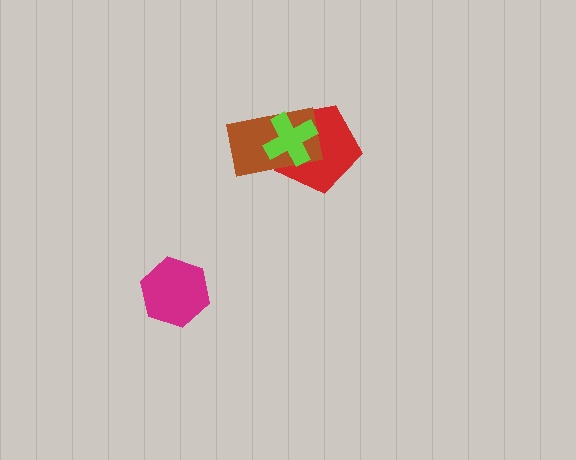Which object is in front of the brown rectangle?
The lime cross is in front of the brown rectangle.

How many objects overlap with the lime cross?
2 objects overlap with the lime cross.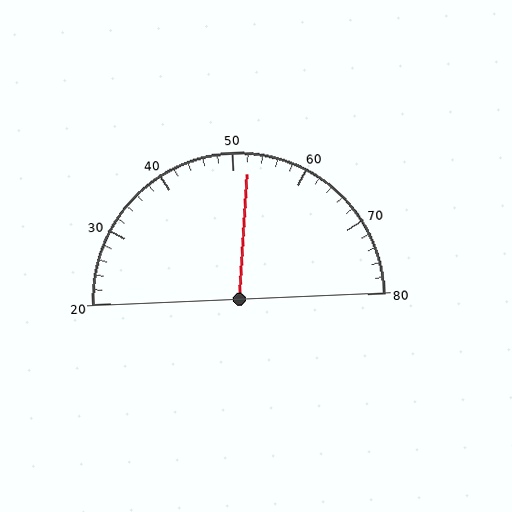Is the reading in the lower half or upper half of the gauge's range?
The reading is in the upper half of the range (20 to 80).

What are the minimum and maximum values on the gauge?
The gauge ranges from 20 to 80.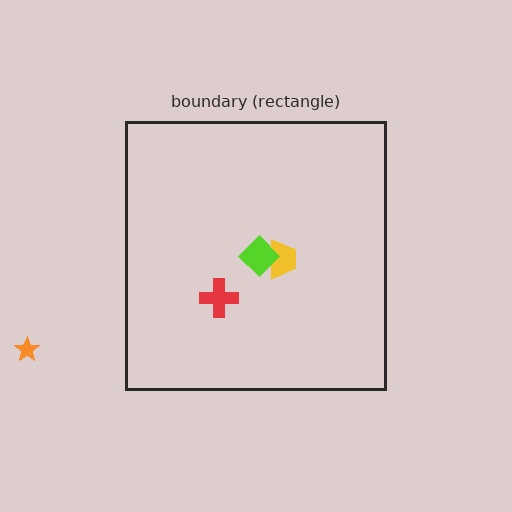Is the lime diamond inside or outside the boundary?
Inside.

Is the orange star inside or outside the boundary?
Outside.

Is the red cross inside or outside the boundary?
Inside.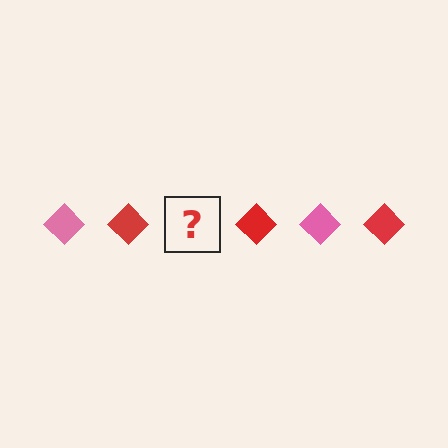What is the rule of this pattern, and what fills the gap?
The rule is that the pattern cycles through pink, red diamonds. The gap should be filled with a pink diamond.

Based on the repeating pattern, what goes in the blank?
The blank should be a pink diamond.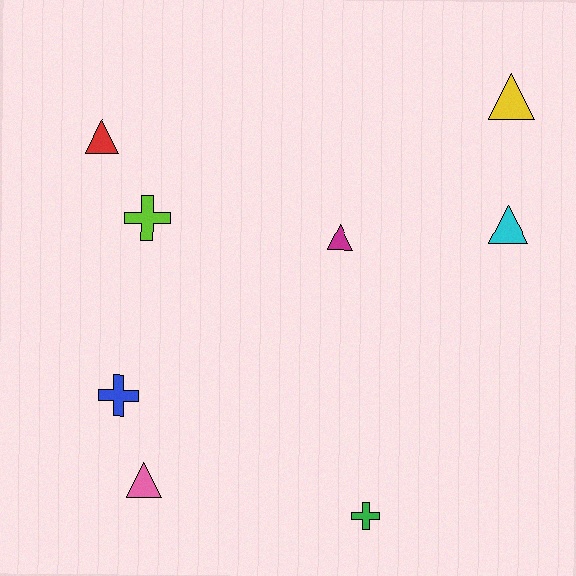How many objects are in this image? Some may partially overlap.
There are 8 objects.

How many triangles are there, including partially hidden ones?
There are 5 triangles.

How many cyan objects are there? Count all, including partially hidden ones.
There is 1 cyan object.